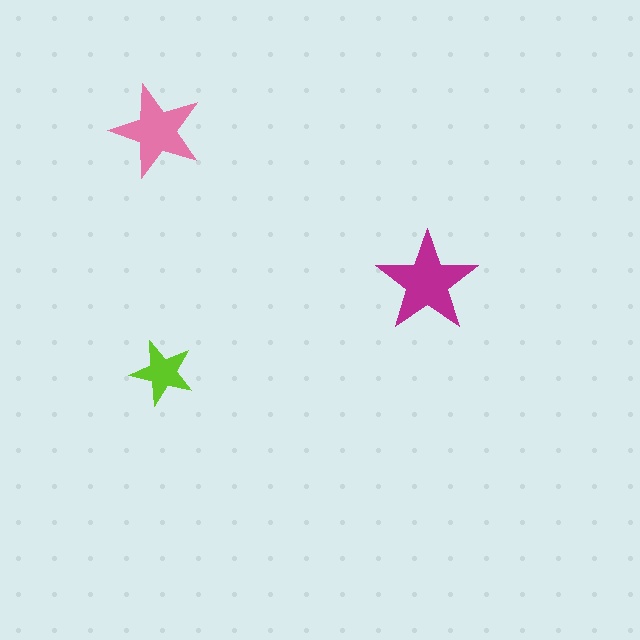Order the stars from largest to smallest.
the magenta one, the pink one, the lime one.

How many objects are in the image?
There are 3 objects in the image.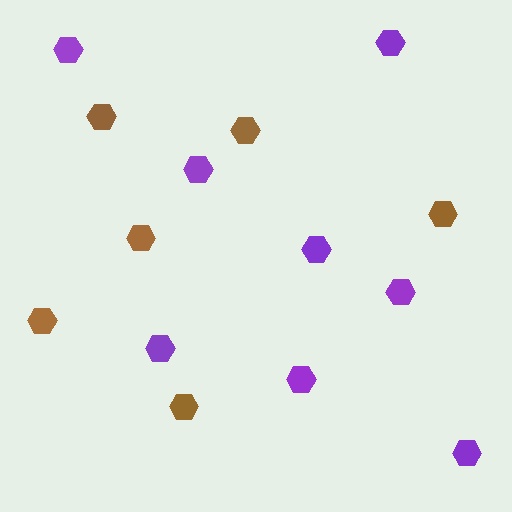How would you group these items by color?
There are 2 groups: one group of purple hexagons (8) and one group of brown hexagons (6).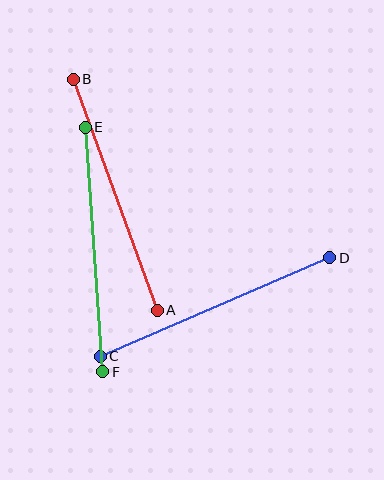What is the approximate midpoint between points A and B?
The midpoint is at approximately (115, 195) pixels.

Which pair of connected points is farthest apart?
Points C and D are farthest apart.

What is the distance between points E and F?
The distance is approximately 245 pixels.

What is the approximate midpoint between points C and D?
The midpoint is at approximately (215, 307) pixels.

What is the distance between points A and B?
The distance is approximately 245 pixels.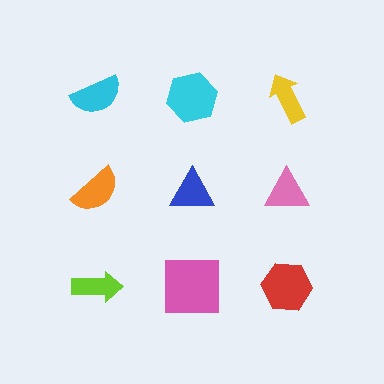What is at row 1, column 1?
A cyan semicircle.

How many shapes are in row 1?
3 shapes.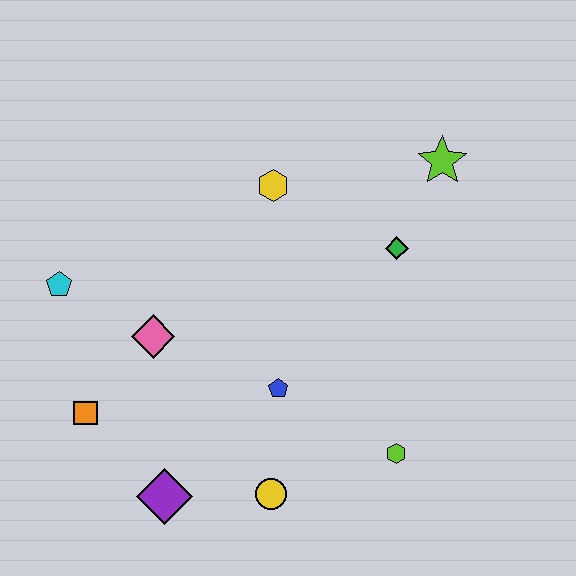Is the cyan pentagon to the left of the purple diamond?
Yes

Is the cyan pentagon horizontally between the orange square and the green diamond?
No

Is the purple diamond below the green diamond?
Yes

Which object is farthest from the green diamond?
The orange square is farthest from the green diamond.